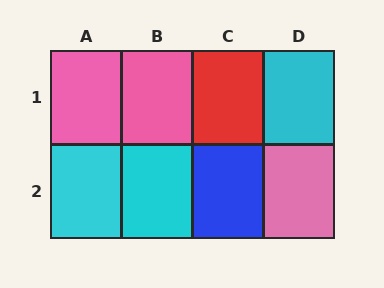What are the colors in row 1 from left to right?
Pink, pink, red, cyan.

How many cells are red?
1 cell is red.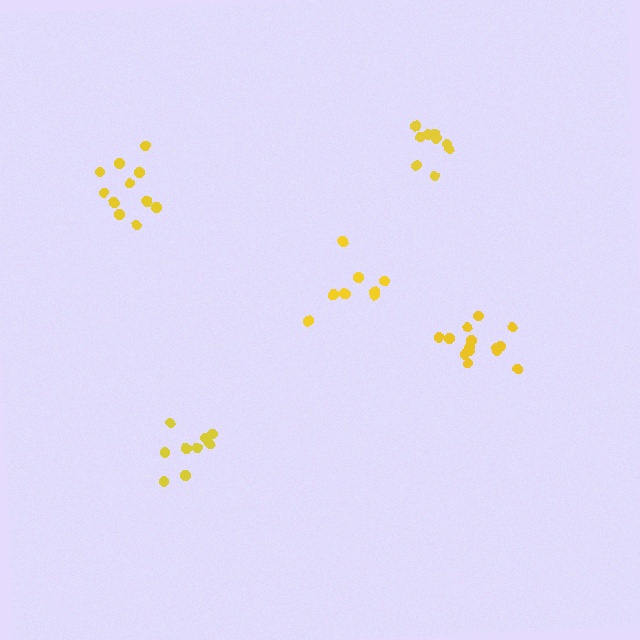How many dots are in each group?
Group 1: 9 dots, Group 2: 9 dots, Group 3: 11 dots, Group 4: 9 dots, Group 5: 14 dots (52 total).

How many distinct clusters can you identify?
There are 5 distinct clusters.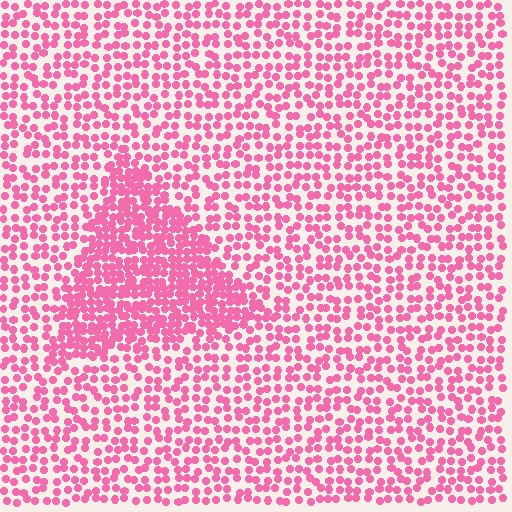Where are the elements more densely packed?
The elements are more densely packed inside the triangle boundary.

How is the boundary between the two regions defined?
The boundary is defined by a change in element density (approximately 1.9x ratio). All elements are the same color, size, and shape.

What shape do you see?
I see a triangle.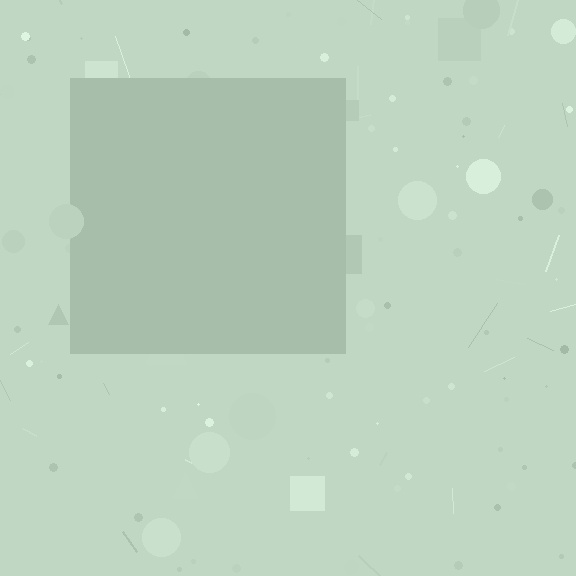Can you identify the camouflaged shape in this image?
The camouflaged shape is a square.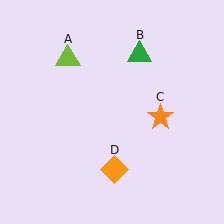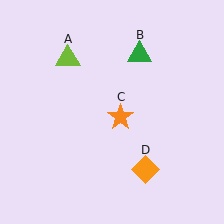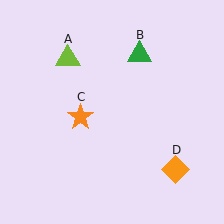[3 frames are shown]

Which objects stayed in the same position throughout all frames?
Lime triangle (object A) and green triangle (object B) remained stationary.